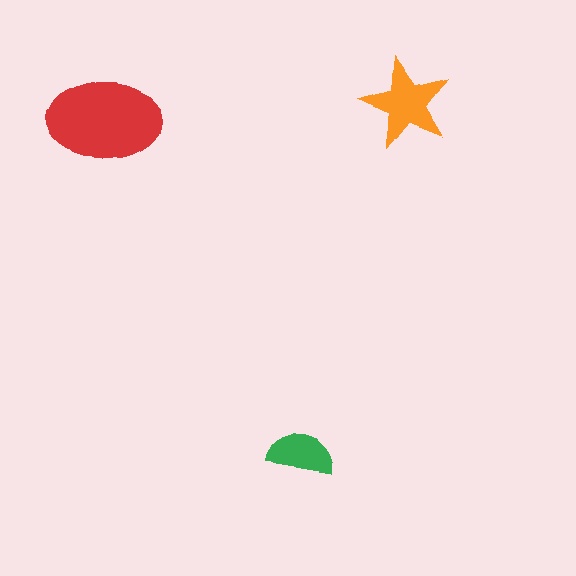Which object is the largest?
The red ellipse.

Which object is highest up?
The orange star is topmost.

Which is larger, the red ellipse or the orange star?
The red ellipse.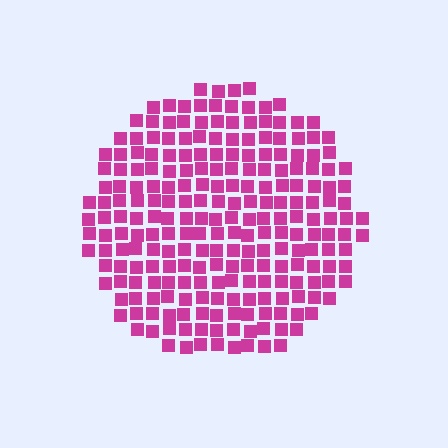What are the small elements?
The small elements are squares.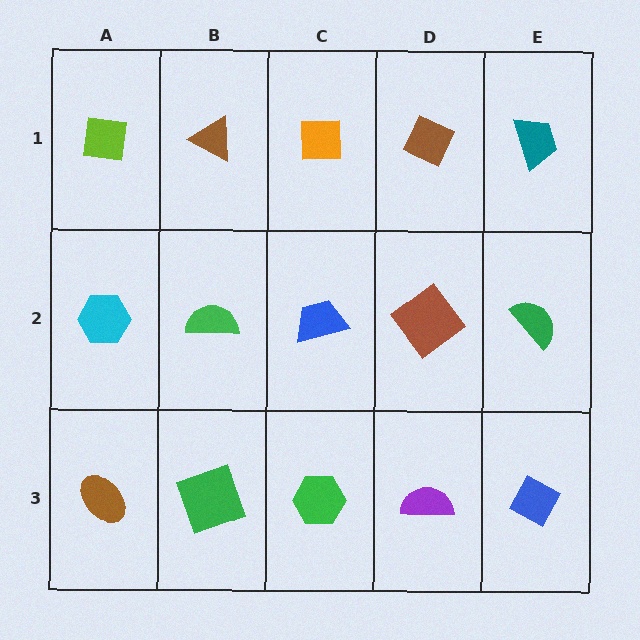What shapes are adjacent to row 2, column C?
An orange square (row 1, column C), a green hexagon (row 3, column C), a green semicircle (row 2, column B), a brown diamond (row 2, column D).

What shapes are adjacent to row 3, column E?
A green semicircle (row 2, column E), a purple semicircle (row 3, column D).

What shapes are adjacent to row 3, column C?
A blue trapezoid (row 2, column C), a green square (row 3, column B), a purple semicircle (row 3, column D).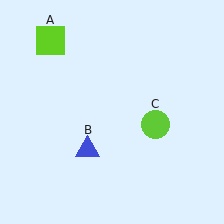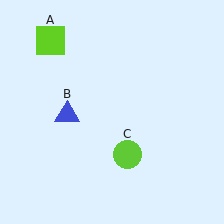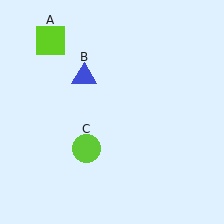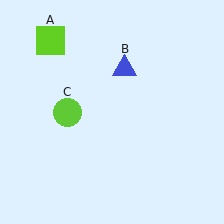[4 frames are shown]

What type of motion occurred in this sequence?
The blue triangle (object B), lime circle (object C) rotated clockwise around the center of the scene.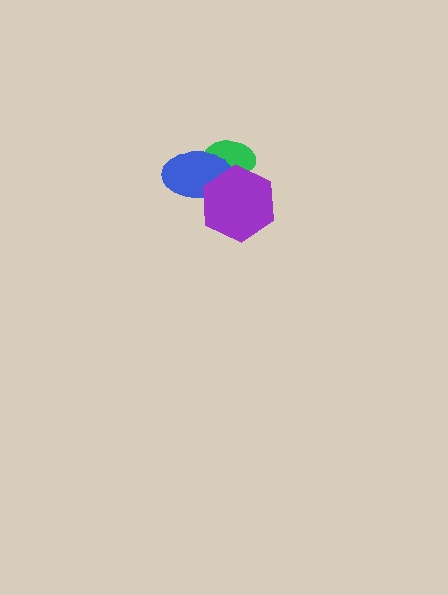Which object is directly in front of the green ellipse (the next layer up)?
The blue ellipse is directly in front of the green ellipse.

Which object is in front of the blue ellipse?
The purple hexagon is in front of the blue ellipse.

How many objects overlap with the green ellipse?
2 objects overlap with the green ellipse.